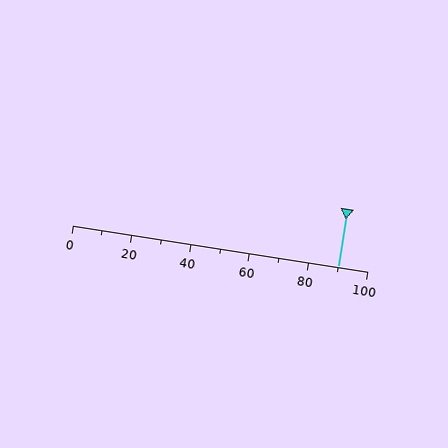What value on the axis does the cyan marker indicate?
The marker indicates approximately 90.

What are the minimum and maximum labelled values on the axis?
The axis runs from 0 to 100.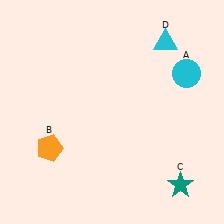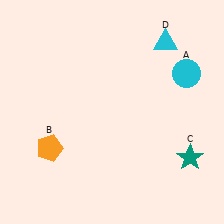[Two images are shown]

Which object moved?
The teal star (C) moved up.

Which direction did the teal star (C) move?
The teal star (C) moved up.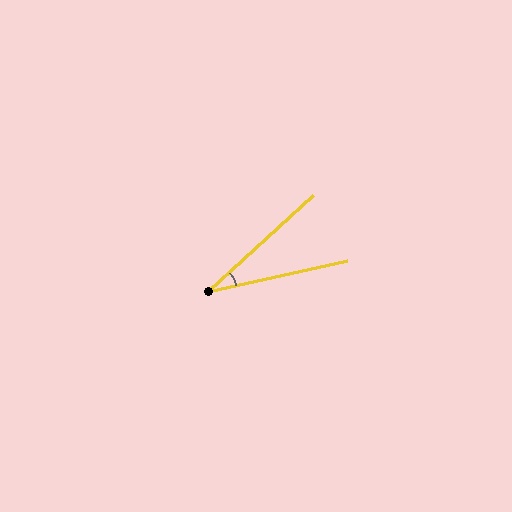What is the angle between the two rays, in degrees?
Approximately 30 degrees.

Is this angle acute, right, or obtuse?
It is acute.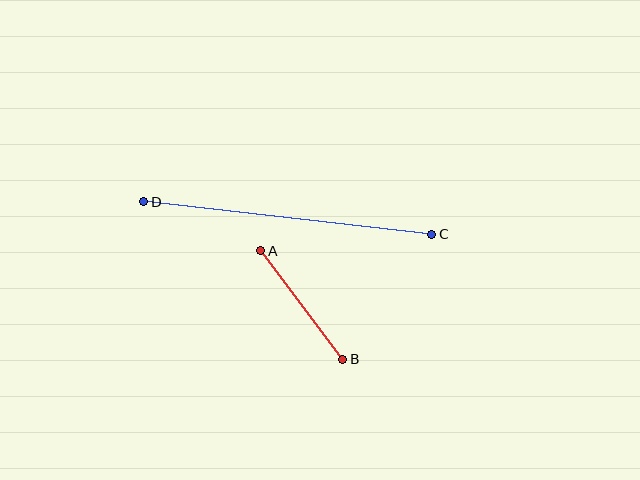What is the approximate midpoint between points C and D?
The midpoint is at approximately (288, 218) pixels.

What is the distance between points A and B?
The distance is approximately 136 pixels.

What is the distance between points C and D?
The distance is approximately 290 pixels.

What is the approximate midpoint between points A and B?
The midpoint is at approximately (302, 305) pixels.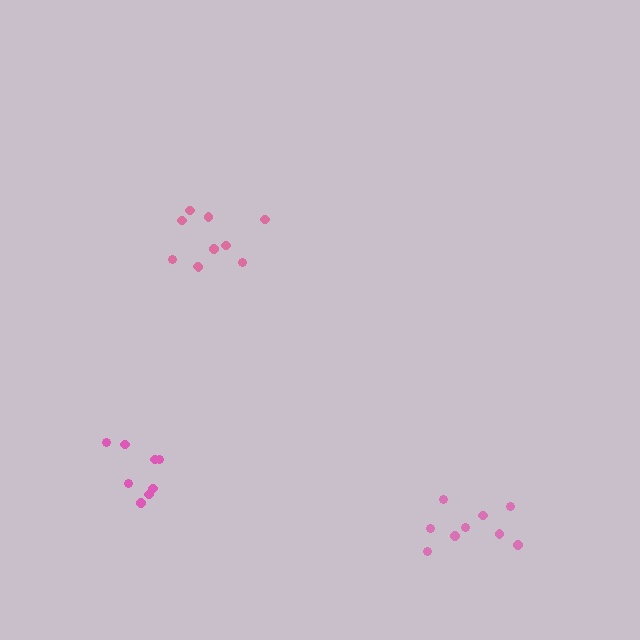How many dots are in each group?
Group 1: 8 dots, Group 2: 10 dots, Group 3: 9 dots (27 total).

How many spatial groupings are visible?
There are 3 spatial groupings.